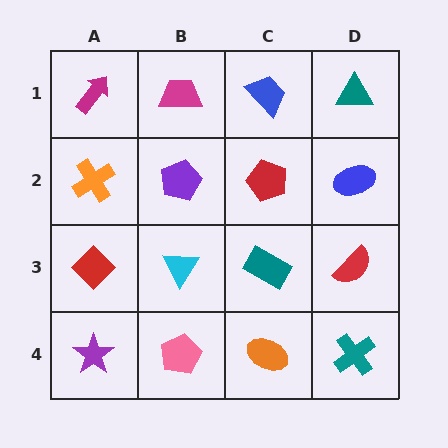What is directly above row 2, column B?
A magenta trapezoid.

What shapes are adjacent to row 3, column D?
A blue ellipse (row 2, column D), a teal cross (row 4, column D), a teal rectangle (row 3, column C).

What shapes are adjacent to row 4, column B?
A cyan triangle (row 3, column B), a purple star (row 4, column A), an orange ellipse (row 4, column C).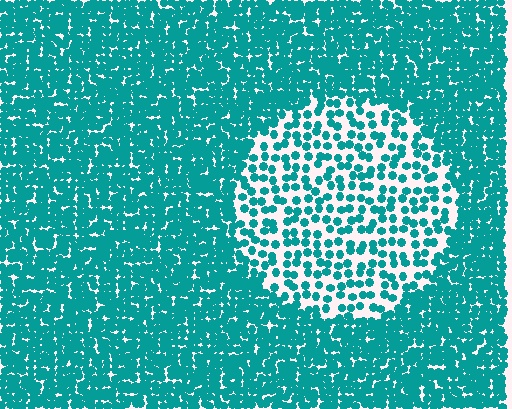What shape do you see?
I see a circle.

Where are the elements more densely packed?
The elements are more densely packed outside the circle boundary.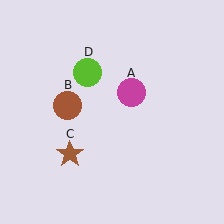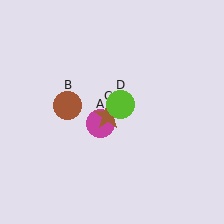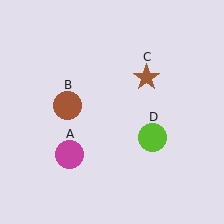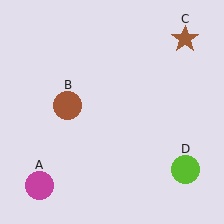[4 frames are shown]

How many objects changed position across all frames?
3 objects changed position: magenta circle (object A), brown star (object C), lime circle (object D).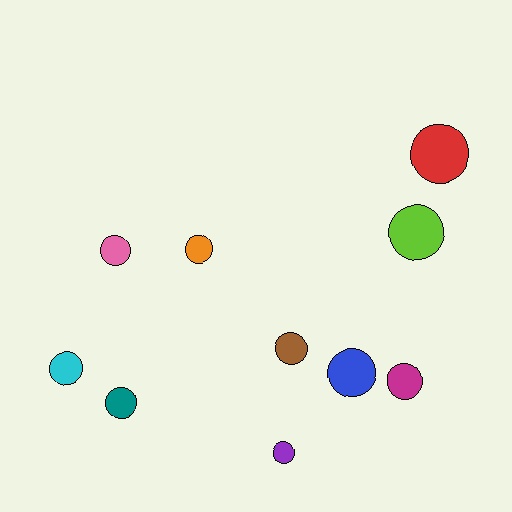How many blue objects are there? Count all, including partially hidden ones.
There is 1 blue object.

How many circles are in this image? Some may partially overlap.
There are 10 circles.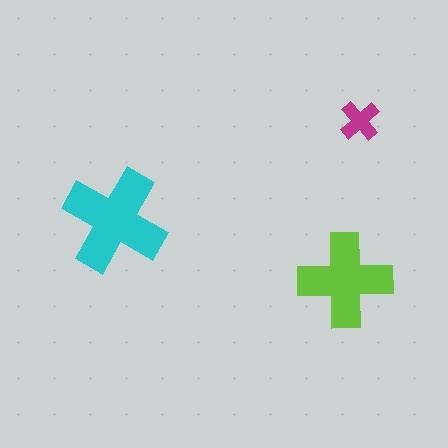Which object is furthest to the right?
The magenta cross is rightmost.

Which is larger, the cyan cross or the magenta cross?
The cyan one.